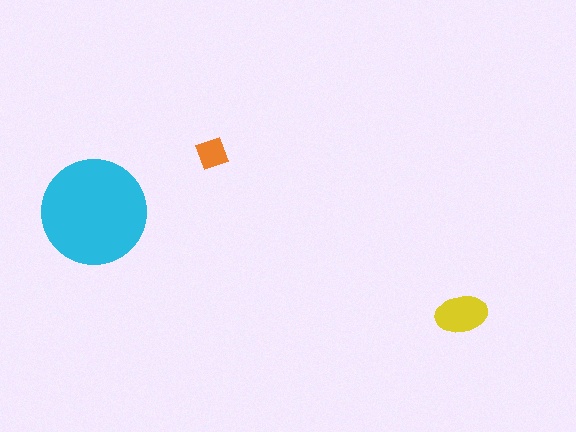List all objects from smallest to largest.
The orange diamond, the yellow ellipse, the cyan circle.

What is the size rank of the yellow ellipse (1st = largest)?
2nd.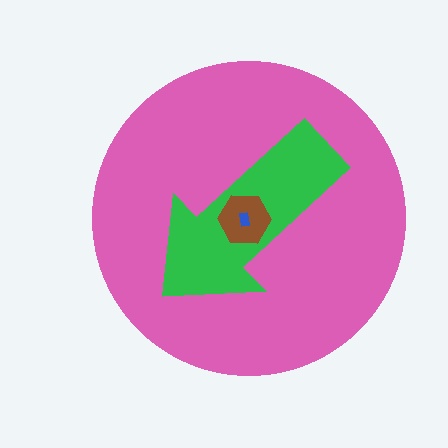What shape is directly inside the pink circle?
The green arrow.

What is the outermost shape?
The pink circle.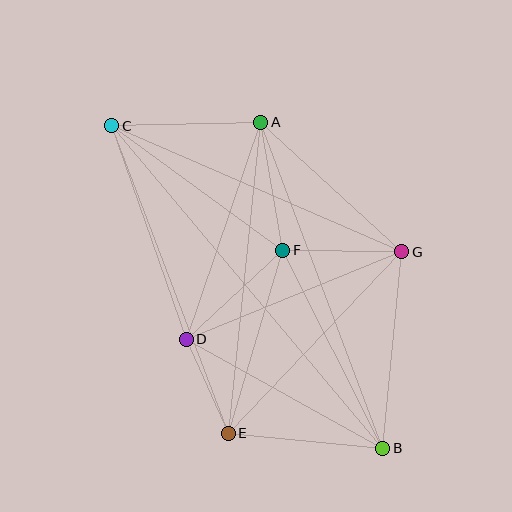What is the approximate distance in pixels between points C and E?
The distance between C and E is approximately 329 pixels.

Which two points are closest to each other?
Points D and E are closest to each other.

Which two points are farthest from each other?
Points B and C are farthest from each other.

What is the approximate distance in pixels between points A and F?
The distance between A and F is approximately 130 pixels.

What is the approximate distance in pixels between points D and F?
The distance between D and F is approximately 132 pixels.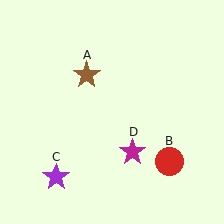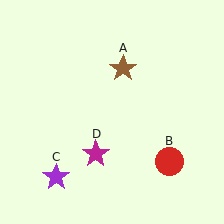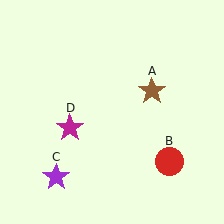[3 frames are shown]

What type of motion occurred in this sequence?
The brown star (object A), magenta star (object D) rotated clockwise around the center of the scene.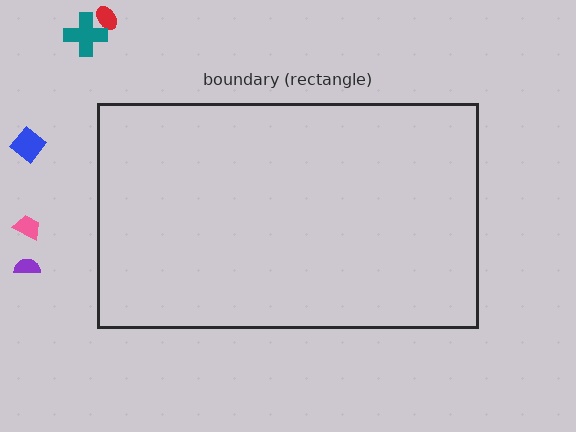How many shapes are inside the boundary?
0 inside, 5 outside.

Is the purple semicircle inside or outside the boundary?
Outside.